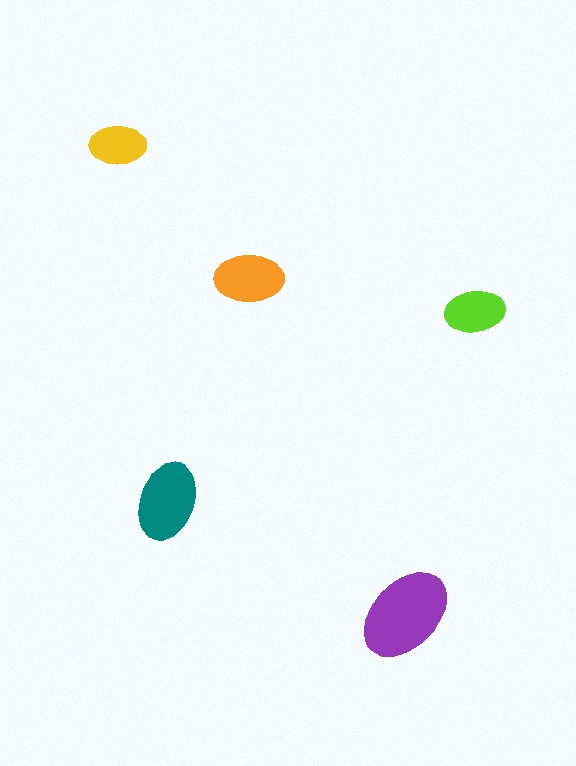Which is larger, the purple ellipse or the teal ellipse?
The purple one.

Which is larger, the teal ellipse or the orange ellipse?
The teal one.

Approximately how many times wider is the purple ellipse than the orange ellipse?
About 1.5 times wider.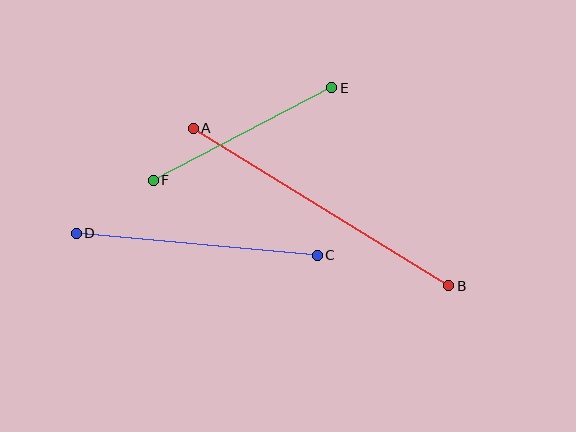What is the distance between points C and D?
The distance is approximately 242 pixels.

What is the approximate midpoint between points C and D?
The midpoint is at approximately (197, 244) pixels.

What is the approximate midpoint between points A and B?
The midpoint is at approximately (321, 207) pixels.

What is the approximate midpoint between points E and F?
The midpoint is at approximately (243, 134) pixels.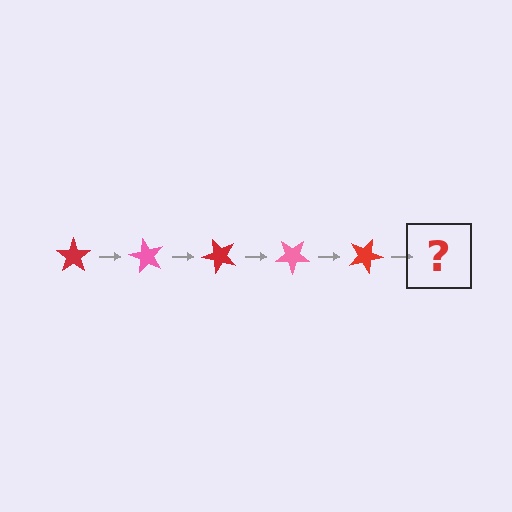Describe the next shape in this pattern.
It should be a pink star, rotated 300 degrees from the start.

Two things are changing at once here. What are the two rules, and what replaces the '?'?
The two rules are that it rotates 60 degrees each step and the color cycles through red and pink. The '?' should be a pink star, rotated 300 degrees from the start.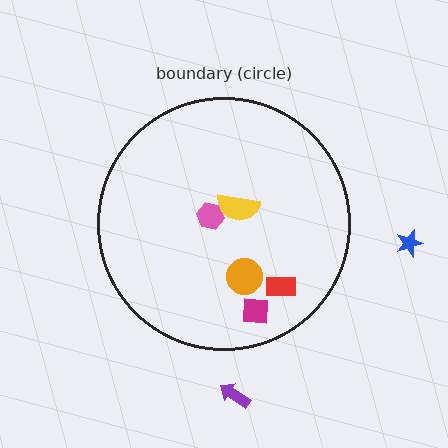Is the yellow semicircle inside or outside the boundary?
Inside.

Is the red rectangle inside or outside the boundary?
Inside.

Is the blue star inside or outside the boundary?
Outside.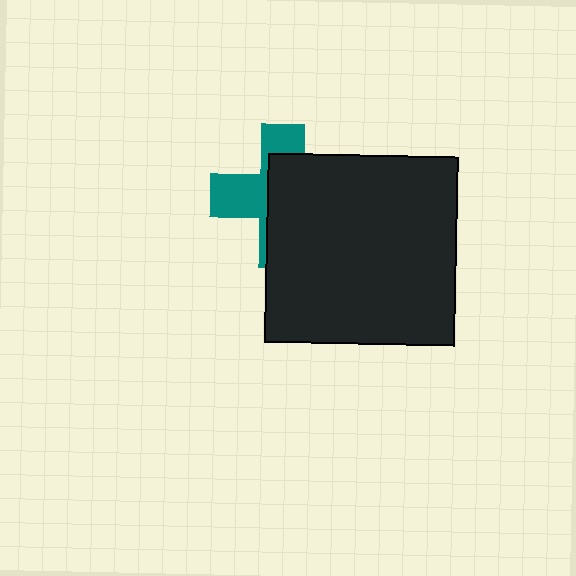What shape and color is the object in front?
The object in front is a black square.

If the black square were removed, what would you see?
You would see the complete teal cross.